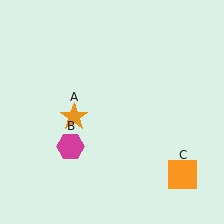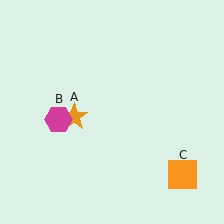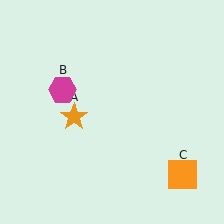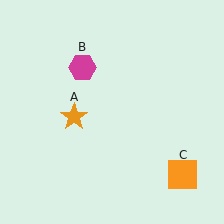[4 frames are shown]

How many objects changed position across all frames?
1 object changed position: magenta hexagon (object B).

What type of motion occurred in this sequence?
The magenta hexagon (object B) rotated clockwise around the center of the scene.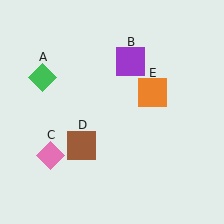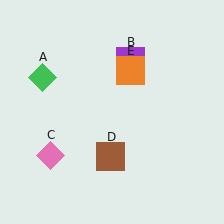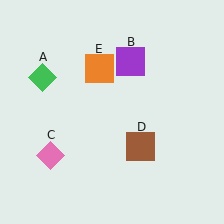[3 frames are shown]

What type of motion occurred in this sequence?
The brown square (object D), orange square (object E) rotated counterclockwise around the center of the scene.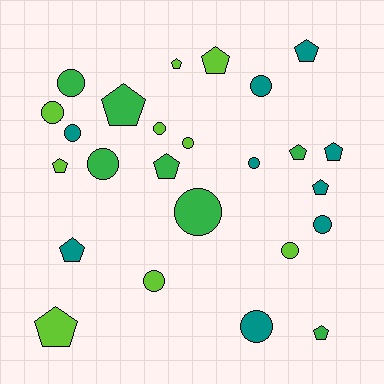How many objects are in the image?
There are 25 objects.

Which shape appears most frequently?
Circle, with 13 objects.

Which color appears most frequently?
Teal, with 9 objects.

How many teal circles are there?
There are 5 teal circles.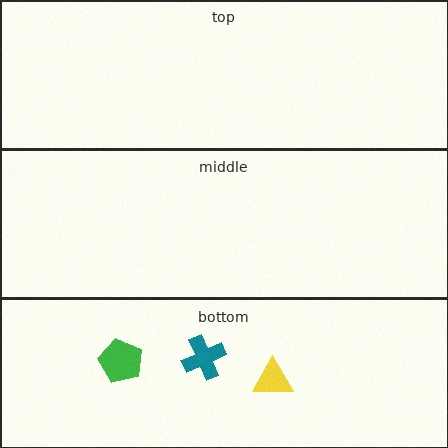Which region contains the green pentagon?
The bottom region.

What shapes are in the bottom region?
The teal cross, the yellow triangle, the green pentagon.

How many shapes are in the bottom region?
3.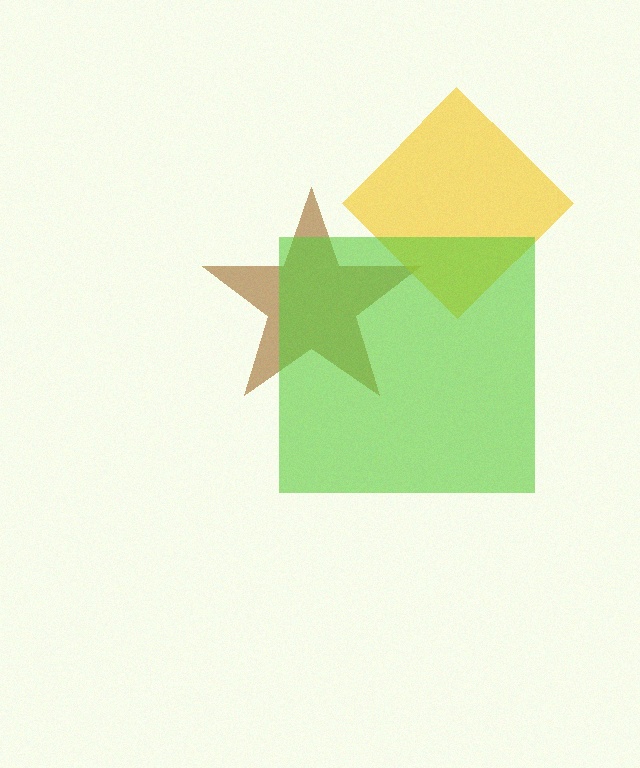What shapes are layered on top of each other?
The layered shapes are: a brown star, a yellow diamond, a lime square.